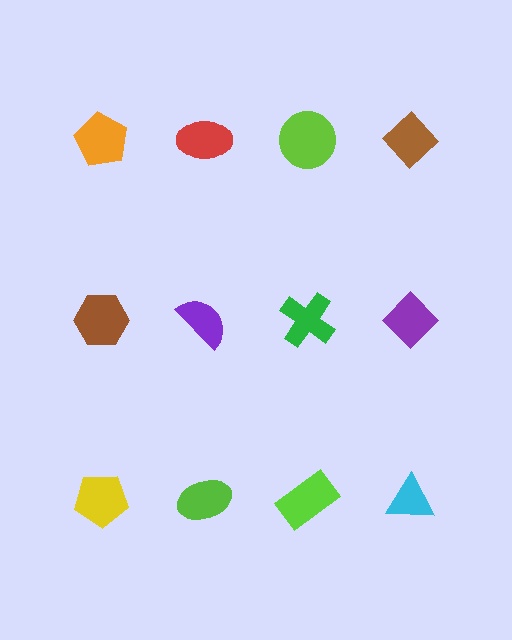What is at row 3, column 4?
A cyan triangle.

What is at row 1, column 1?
An orange pentagon.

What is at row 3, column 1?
A yellow pentagon.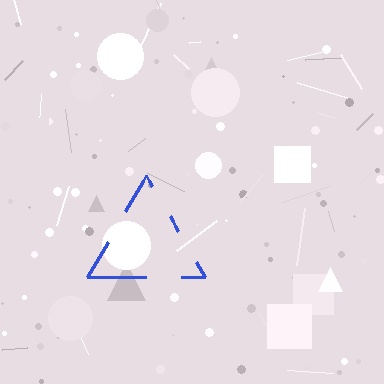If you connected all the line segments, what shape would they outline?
They would outline a triangle.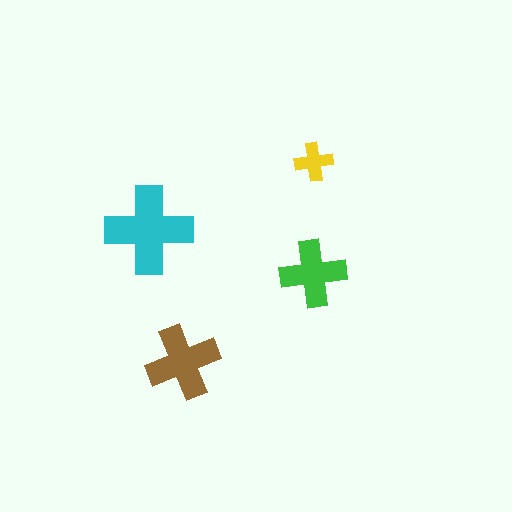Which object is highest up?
The yellow cross is topmost.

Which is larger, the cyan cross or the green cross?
The cyan one.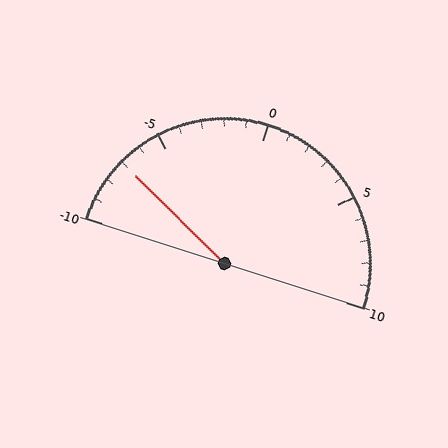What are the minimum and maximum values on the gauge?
The gauge ranges from -10 to 10.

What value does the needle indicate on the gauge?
The needle indicates approximately -7.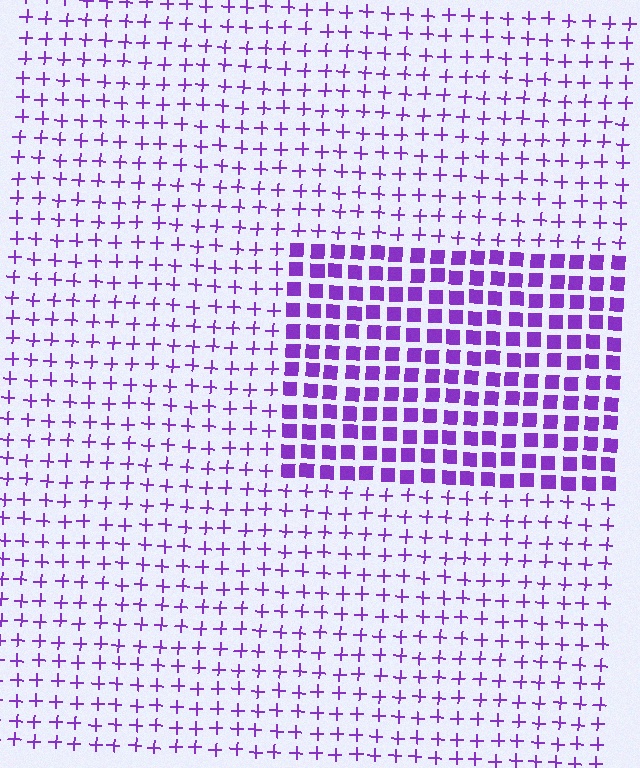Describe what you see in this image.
The image is filled with small purple elements arranged in a uniform grid. A rectangle-shaped region contains squares, while the surrounding area contains plus signs. The boundary is defined purely by the change in element shape.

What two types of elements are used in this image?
The image uses squares inside the rectangle region and plus signs outside it.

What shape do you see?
I see a rectangle.